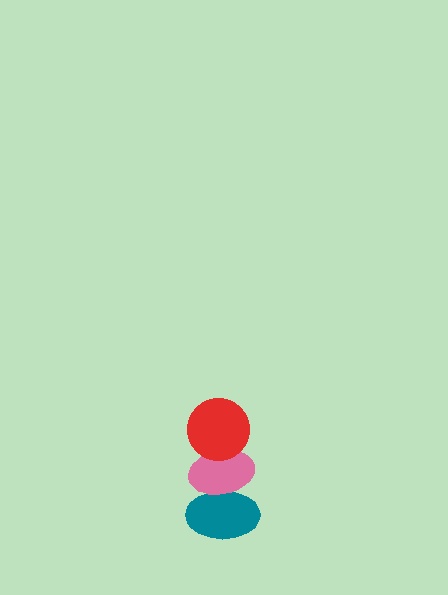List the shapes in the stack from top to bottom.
From top to bottom: the red circle, the pink ellipse, the teal ellipse.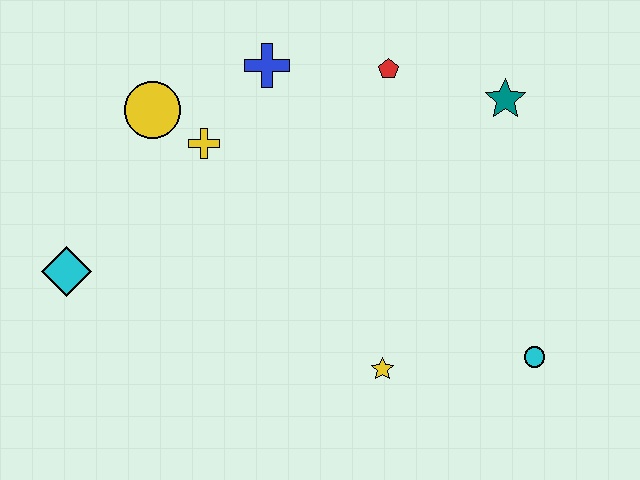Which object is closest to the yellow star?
The cyan circle is closest to the yellow star.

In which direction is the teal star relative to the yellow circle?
The teal star is to the right of the yellow circle.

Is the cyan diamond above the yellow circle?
No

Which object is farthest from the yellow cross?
The cyan circle is farthest from the yellow cross.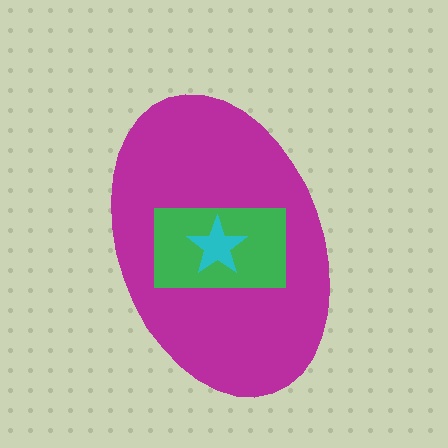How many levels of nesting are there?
3.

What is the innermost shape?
The cyan star.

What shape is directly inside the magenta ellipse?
The green rectangle.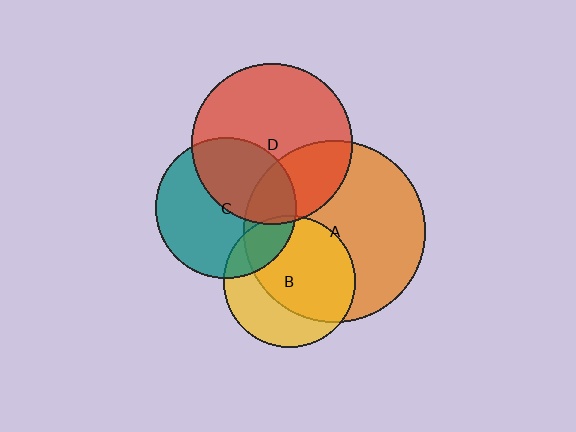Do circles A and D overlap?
Yes.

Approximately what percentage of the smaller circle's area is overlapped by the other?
Approximately 30%.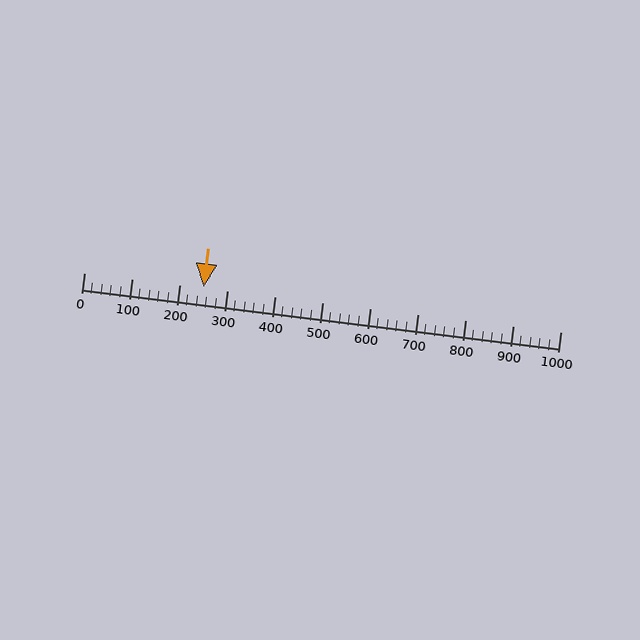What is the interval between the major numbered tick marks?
The major tick marks are spaced 100 units apart.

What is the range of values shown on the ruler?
The ruler shows values from 0 to 1000.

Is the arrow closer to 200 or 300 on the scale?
The arrow is closer to 300.